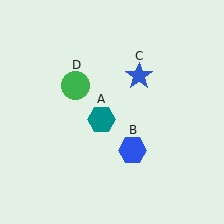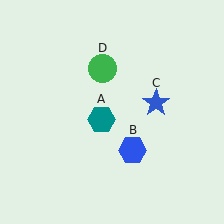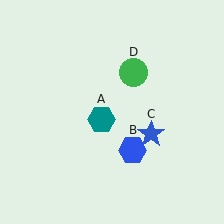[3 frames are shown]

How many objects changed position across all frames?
2 objects changed position: blue star (object C), green circle (object D).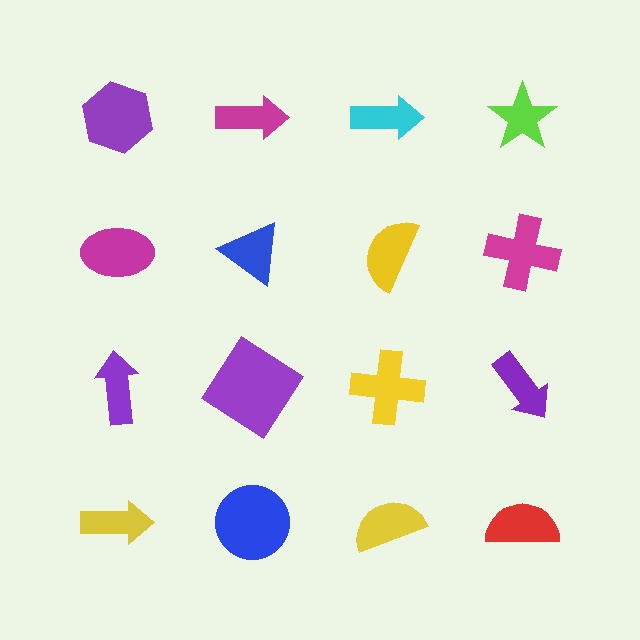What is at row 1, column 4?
A lime star.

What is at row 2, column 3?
A yellow semicircle.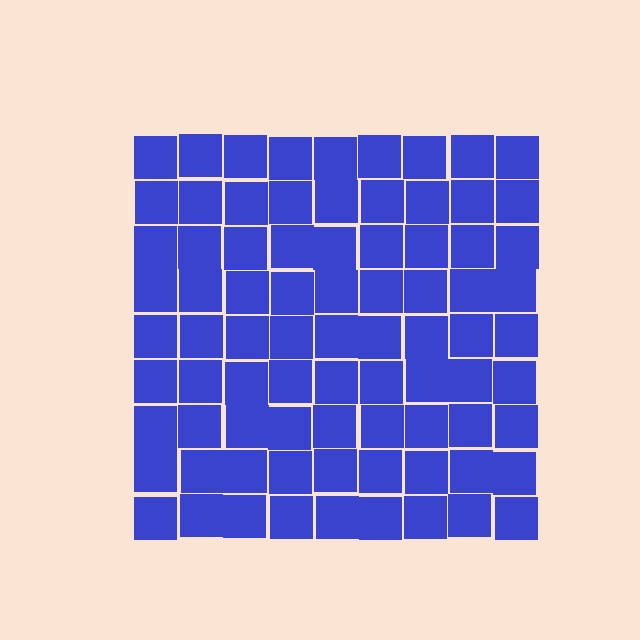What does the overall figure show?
The overall figure shows a square.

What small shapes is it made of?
It is made of small squares.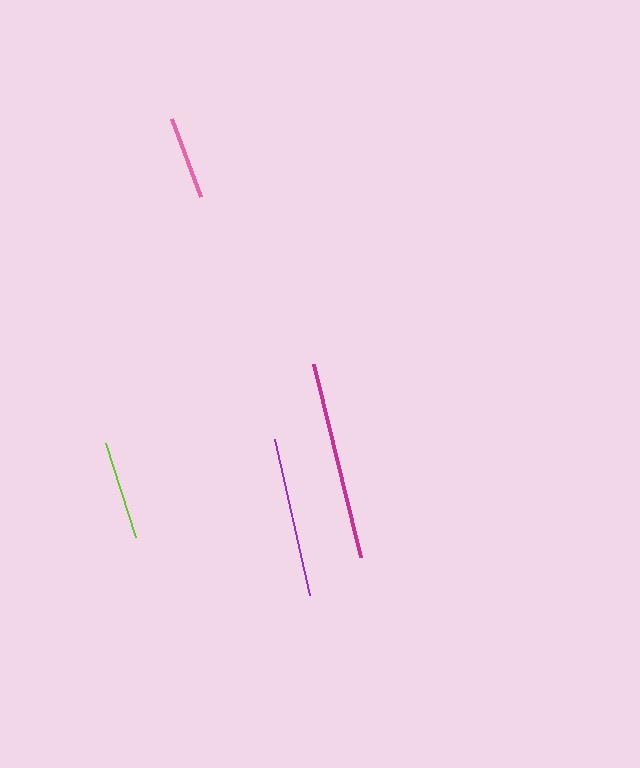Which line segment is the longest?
The magenta line is the longest at approximately 199 pixels.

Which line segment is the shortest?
The pink line is the shortest at approximately 83 pixels.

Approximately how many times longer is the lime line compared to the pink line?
The lime line is approximately 1.2 times the length of the pink line.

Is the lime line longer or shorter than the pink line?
The lime line is longer than the pink line.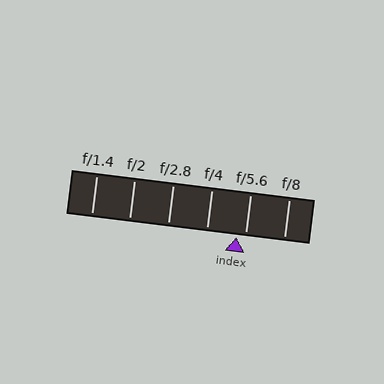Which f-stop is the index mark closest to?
The index mark is closest to f/5.6.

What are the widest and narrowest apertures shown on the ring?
The widest aperture shown is f/1.4 and the narrowest is f/8.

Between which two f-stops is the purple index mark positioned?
The index mark is between f/4 and f/5.6.